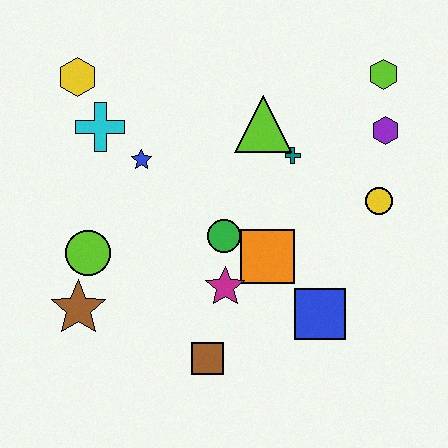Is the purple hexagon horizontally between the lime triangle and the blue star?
No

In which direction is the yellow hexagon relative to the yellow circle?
The yellow hexagon is to the left of the yellow circle.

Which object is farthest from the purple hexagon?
The brown star is farthest from the purple hexagon.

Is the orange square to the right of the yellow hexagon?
Yes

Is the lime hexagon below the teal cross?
No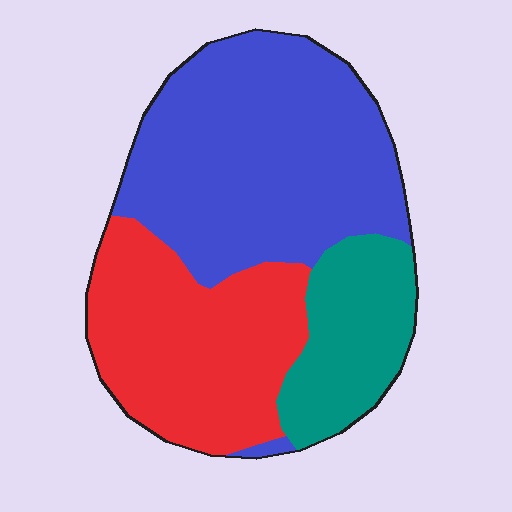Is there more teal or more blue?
Blue.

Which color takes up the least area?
Teal, at roughly 20%.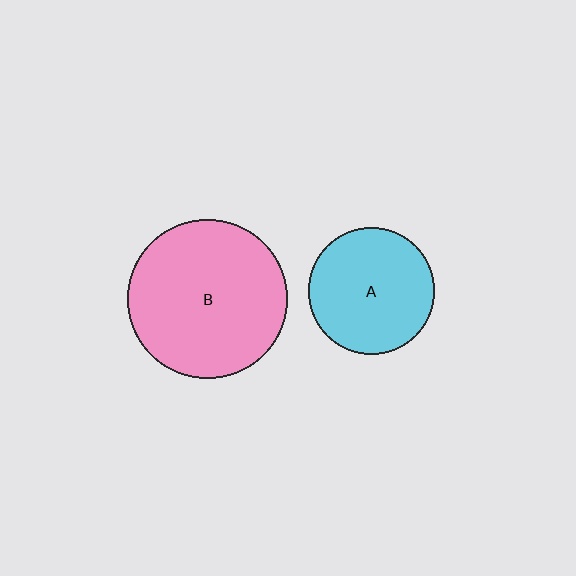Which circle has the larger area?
Circle B (pink).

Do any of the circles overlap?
No, none of the circles overlap.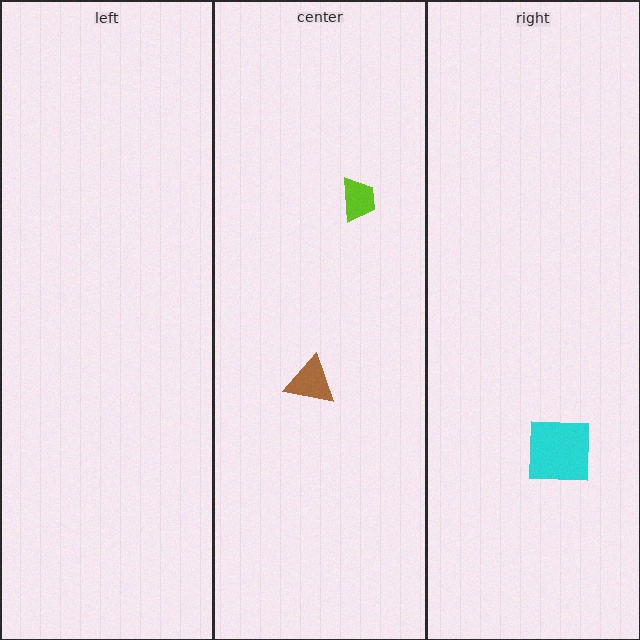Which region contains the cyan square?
The right region.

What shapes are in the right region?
The cyan square.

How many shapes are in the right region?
1.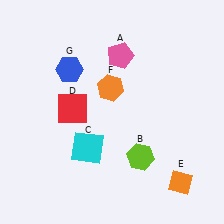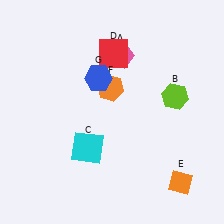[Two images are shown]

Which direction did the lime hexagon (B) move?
The lime hexagon (B) moved up.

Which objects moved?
The objects that moved are: the lime hexagon (B), the red square (D), the blue hexagon (G).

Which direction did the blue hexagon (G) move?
The blue hexagon (G) moved right.